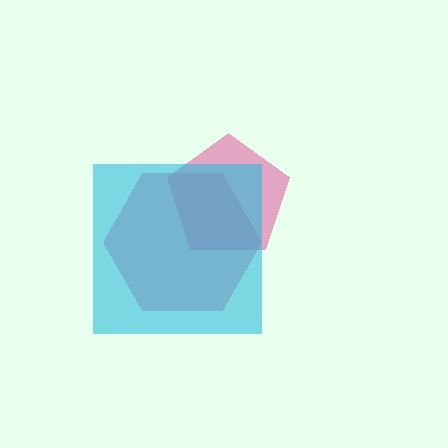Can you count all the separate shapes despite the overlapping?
Yes, there are 3 separate shapes.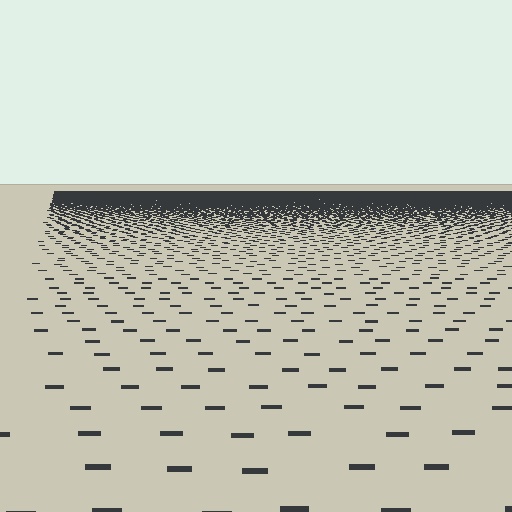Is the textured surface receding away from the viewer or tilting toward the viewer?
The surface is receding away from the viewer. Texture elements get smaller and denser toward the top.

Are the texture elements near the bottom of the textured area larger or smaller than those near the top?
Larger. Near the bottom, elements are closer to the viewer and appear at a bigger on-screen size.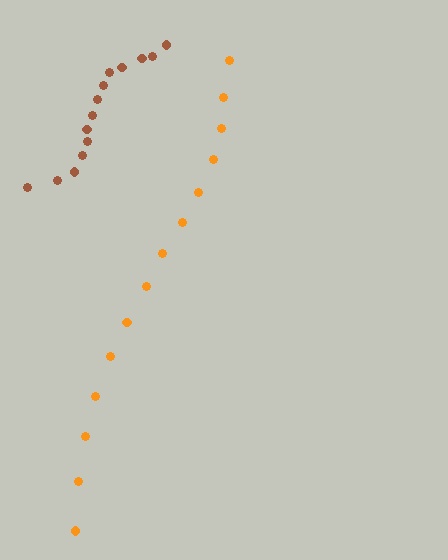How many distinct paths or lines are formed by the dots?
There are 2 distinct paths.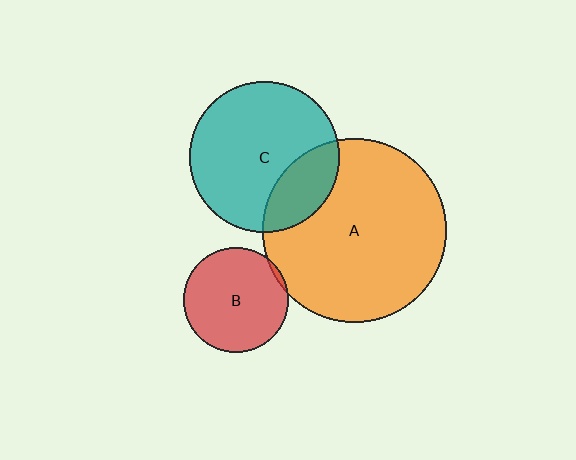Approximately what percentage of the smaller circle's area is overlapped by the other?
Approximately 5%.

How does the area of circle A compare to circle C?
Approximately 1.5 times.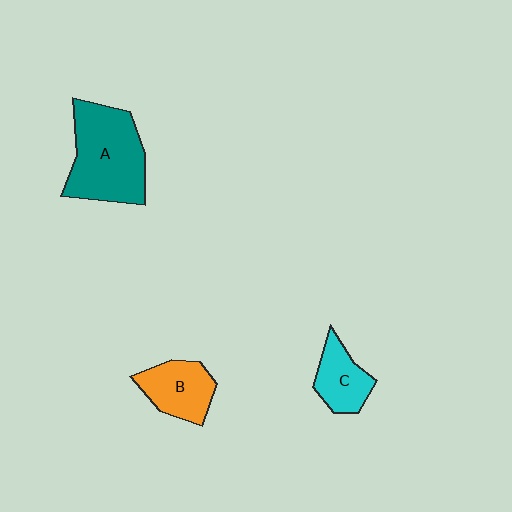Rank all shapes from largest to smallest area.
From largest to smallest: A (teal), B (orange), C (cyan).